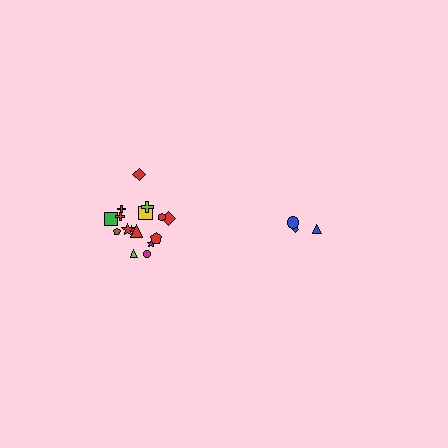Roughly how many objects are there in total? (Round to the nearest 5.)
Roughly 20 objects in total.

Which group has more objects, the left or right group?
The left group.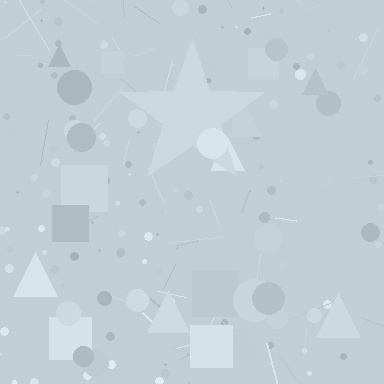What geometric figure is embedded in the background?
A star is embedded in the background.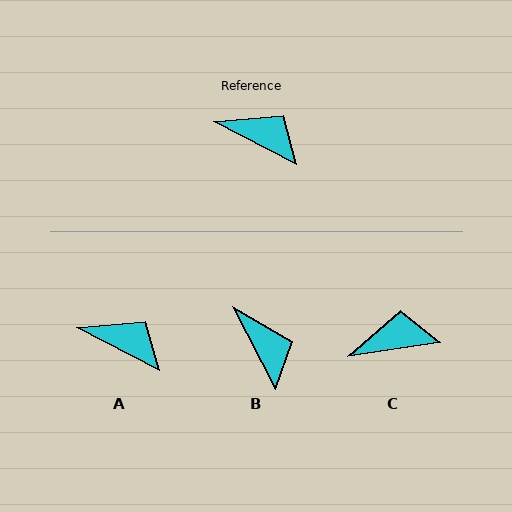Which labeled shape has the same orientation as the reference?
A.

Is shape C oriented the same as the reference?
No, it is off by about 36 degrees.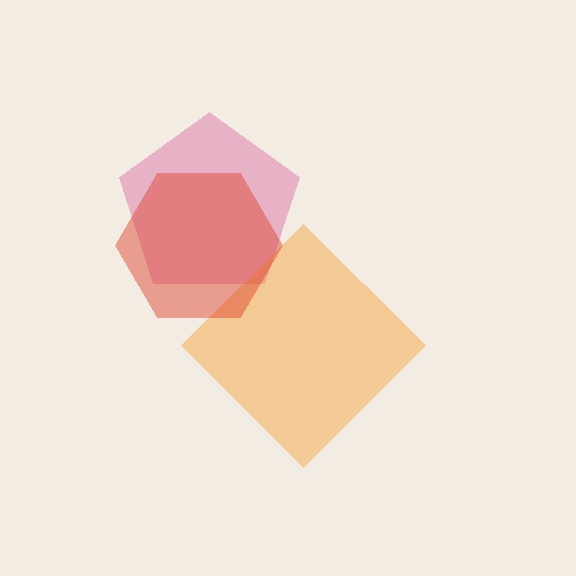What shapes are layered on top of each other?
The layered shapes are: a pink pentagon, an orange diamond, a red hexagon.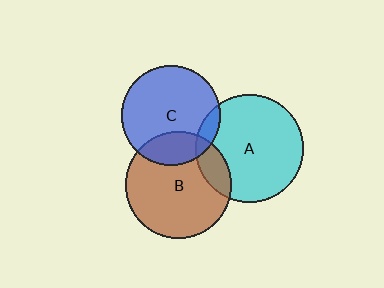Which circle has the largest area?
Circle A (cyan).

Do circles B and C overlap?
Yes.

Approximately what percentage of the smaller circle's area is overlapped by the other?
Approximately 20%.